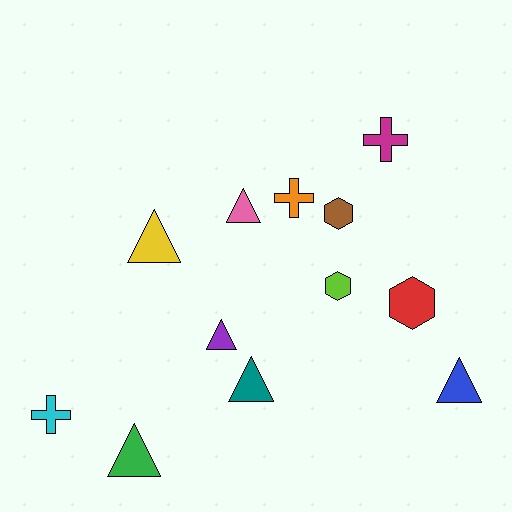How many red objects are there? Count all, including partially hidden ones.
There is 1 red object.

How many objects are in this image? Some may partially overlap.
There are 12 objects.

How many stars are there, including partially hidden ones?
There are no stars.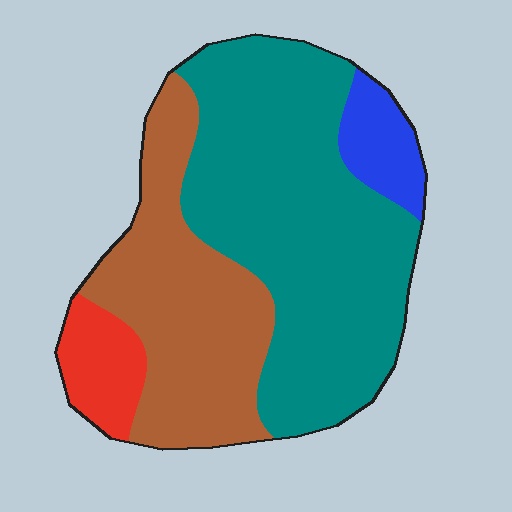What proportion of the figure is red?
Red covers about 10% of the figure.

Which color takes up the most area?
Teal, at roughly 55%.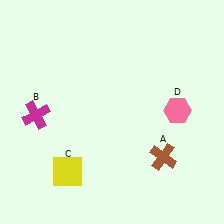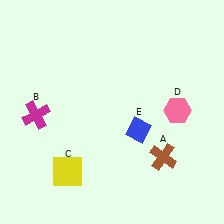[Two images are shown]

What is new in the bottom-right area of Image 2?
A blue diamond (E) was added in the bottom-right area of Image 2.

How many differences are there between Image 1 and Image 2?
There is 1 difference between the two images.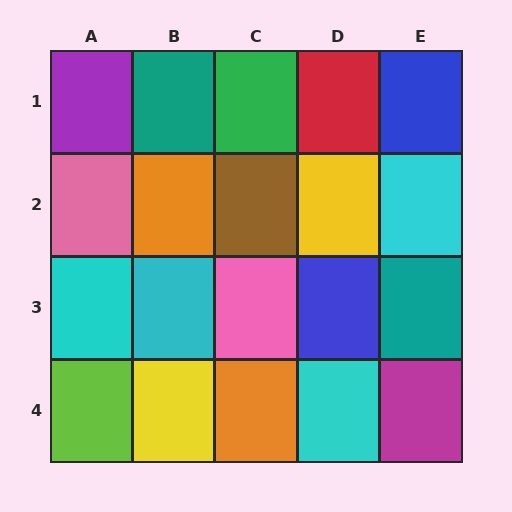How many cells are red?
1 cell is red.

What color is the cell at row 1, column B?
Teal.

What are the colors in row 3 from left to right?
Cyan, cyan, pink, blue, teal.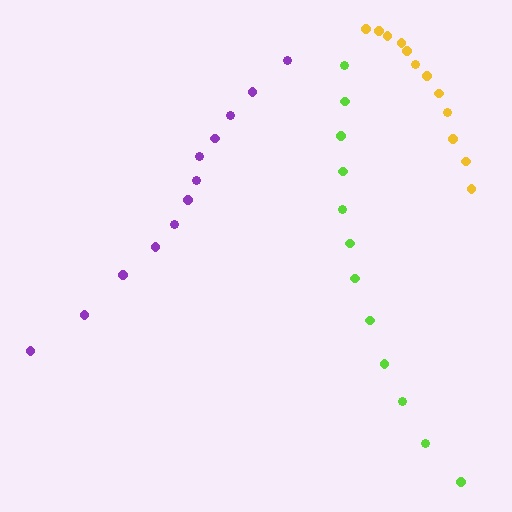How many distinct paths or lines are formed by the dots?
There are 3 distinct paths.